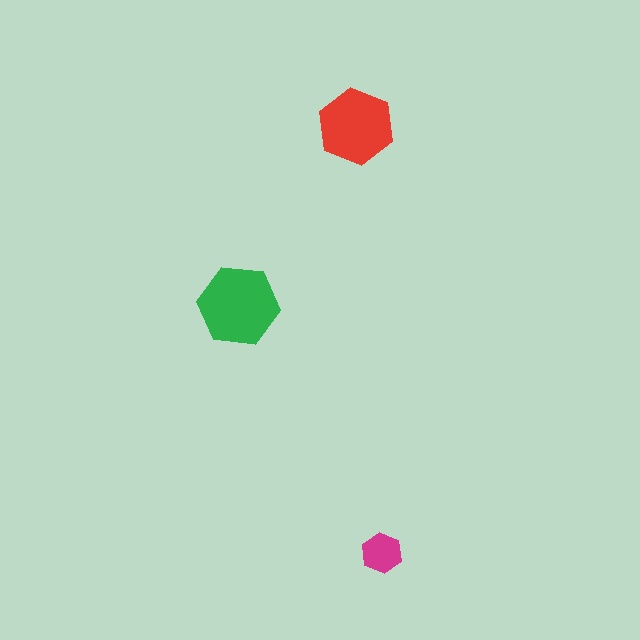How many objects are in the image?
There are 3 objects in the image.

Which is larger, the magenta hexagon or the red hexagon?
The red one.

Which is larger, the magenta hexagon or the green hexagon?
The green one.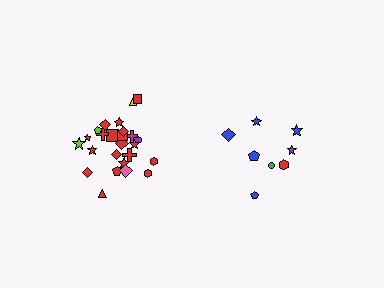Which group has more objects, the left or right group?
The left group.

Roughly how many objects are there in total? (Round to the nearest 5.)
Roughly 35 objects in total.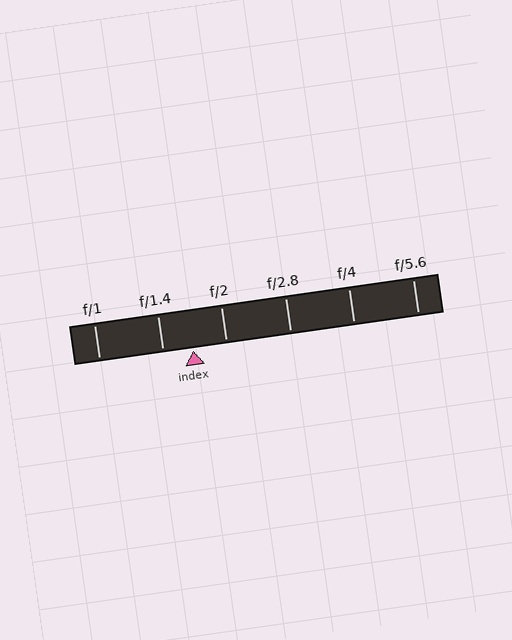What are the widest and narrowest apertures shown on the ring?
The widest aperture shown is f/1 and the narrowest is f/5.6.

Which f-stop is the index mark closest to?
The index mark is closest to f/1.4.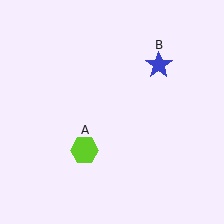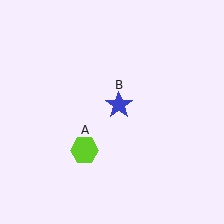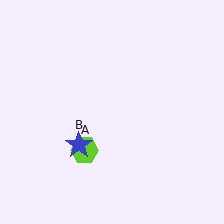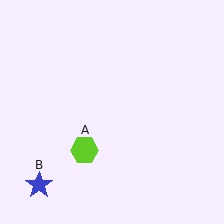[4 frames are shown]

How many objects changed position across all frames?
1 object changed position: blue star (object B).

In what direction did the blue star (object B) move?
The blue star (object B) moved down and to the left.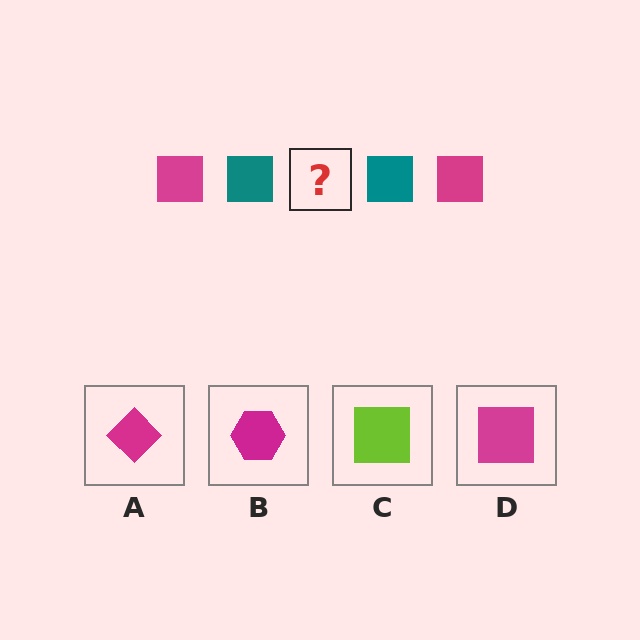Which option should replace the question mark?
Option D.